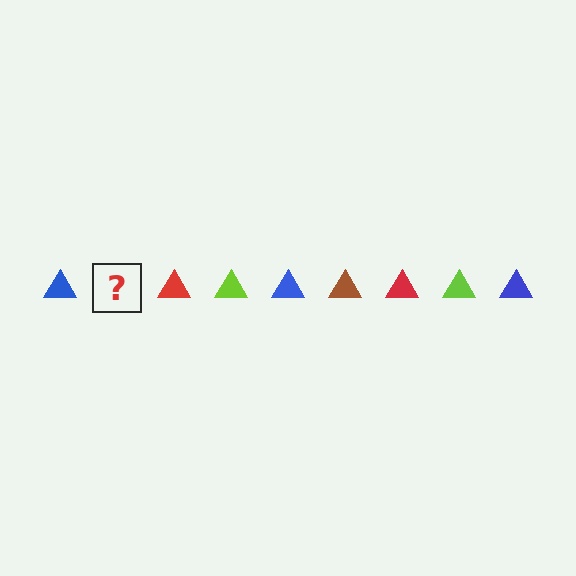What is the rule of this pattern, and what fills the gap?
The rule is that the pattern cycles through blue, brown, red, lime triangles. The gap should be filled with a brown triangle.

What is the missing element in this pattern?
The missing element is a brown triangle.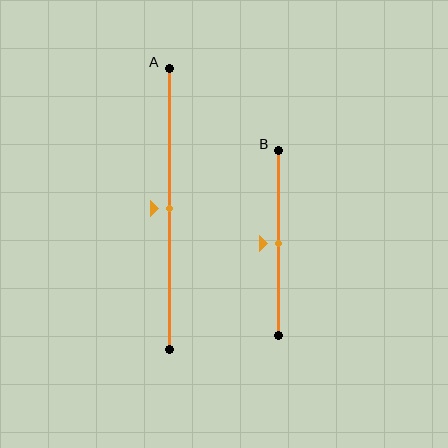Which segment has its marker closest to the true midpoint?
Segment A has its marker closest to the true midpoint.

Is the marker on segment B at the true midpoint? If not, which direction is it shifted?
Yes, the marker on segment B is at the true midpoint.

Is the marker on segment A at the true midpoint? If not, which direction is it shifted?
Yes, the marker on segment A is at the true midpoint.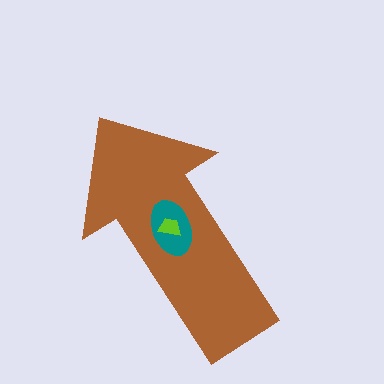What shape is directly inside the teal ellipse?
The lime trapezoid.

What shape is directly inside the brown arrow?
The teal ellipse.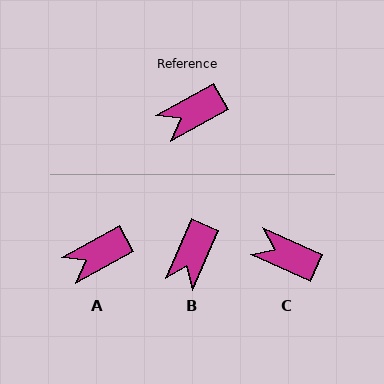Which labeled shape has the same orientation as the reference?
A.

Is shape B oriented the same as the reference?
No, it is off by about 38 degrees.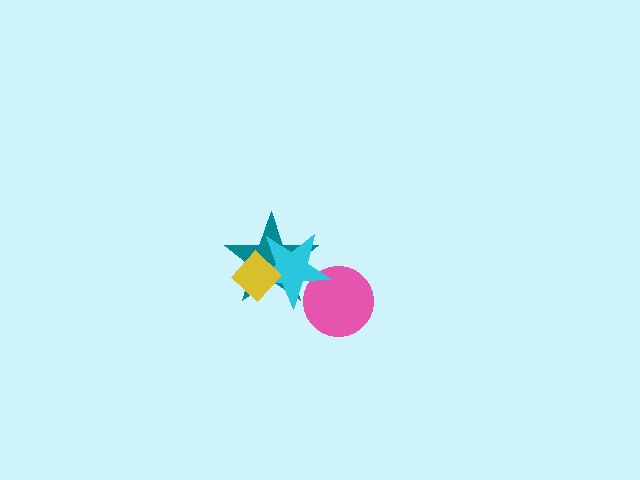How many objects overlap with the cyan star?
3 objects overlap with the cyan star.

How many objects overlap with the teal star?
2 objects overlap with the teal star.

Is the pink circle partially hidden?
Yes, it is partially covered by another shape.